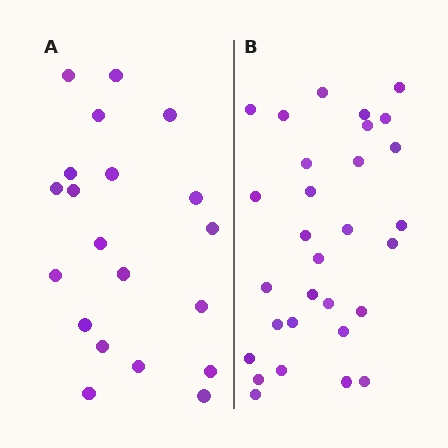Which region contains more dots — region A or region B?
Region B (the right region) has more dots.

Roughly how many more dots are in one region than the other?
Region B has roughly 10 or so more dots than region A.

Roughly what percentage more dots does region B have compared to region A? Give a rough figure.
About 50% more.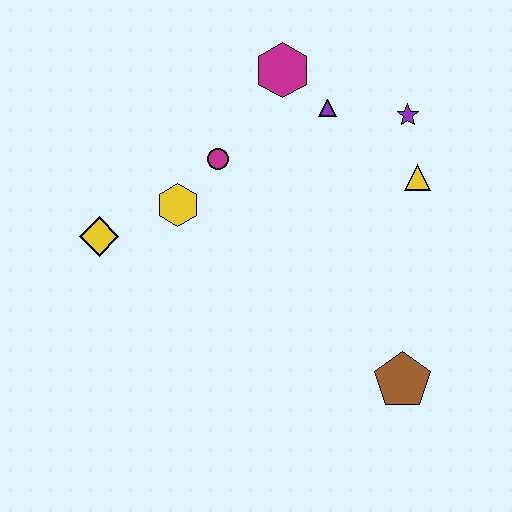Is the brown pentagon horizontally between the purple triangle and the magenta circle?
No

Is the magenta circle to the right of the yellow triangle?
No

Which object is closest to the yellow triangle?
The purple star is closest to the yellow triangle.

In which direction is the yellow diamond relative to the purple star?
The yellow diamond is to the left of the purple star.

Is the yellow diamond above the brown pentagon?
Yes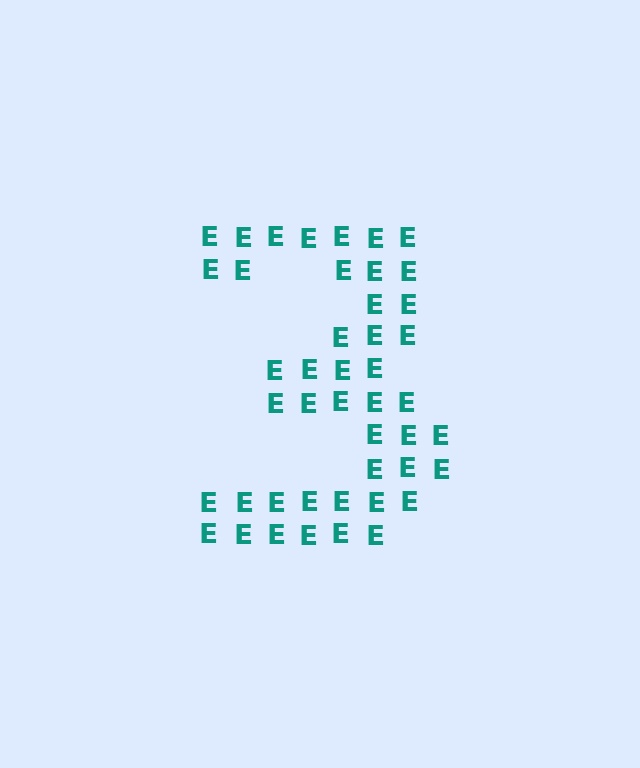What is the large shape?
The large shape is the digit 3.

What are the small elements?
The small elements are letter E's.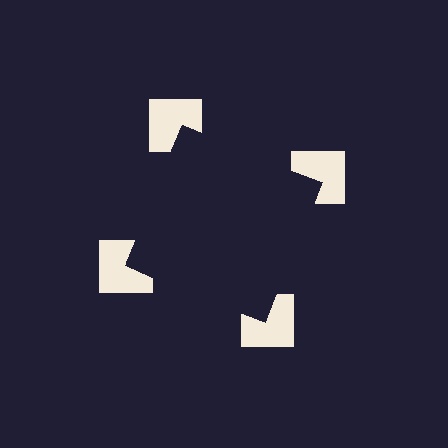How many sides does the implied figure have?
4 sides.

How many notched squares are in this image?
There are 4 — one at each vertex of the illusory square.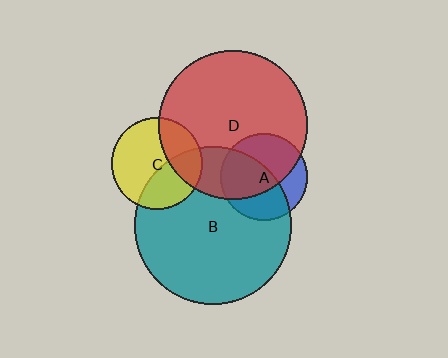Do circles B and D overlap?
Yes.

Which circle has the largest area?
Circle B (teal).